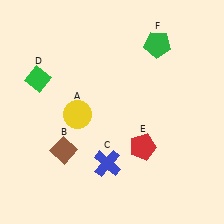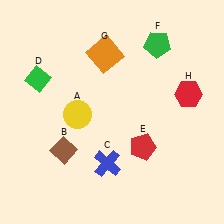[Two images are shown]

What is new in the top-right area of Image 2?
A red hexagon (H) was added in the top-right area of Image 2.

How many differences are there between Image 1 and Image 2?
There are 2 differences between the two images.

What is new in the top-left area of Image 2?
An orange square (G) was added in the top-left area of Image 2.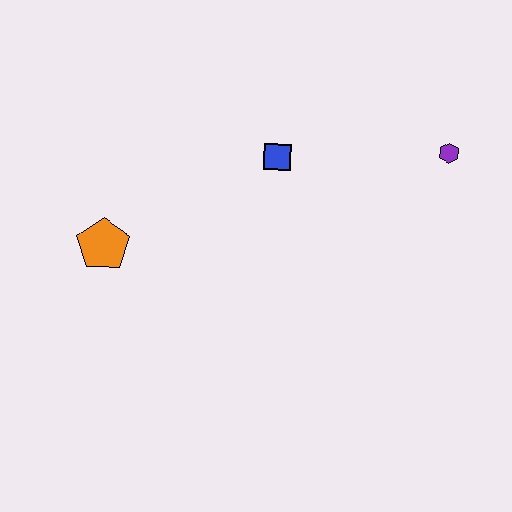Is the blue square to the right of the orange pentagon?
Yes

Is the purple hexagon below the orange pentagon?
No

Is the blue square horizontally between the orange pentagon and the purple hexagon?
Yes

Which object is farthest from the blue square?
The orange pentagon is farthest from the blue square.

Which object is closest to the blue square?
The purple hexagon is closest to the blue square.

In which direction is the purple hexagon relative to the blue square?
The purple hexagon is to the right of the blue square.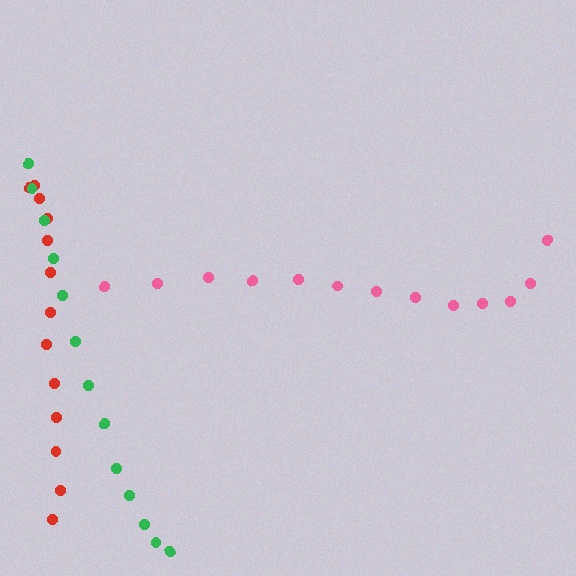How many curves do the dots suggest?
There are 3 distinct paths.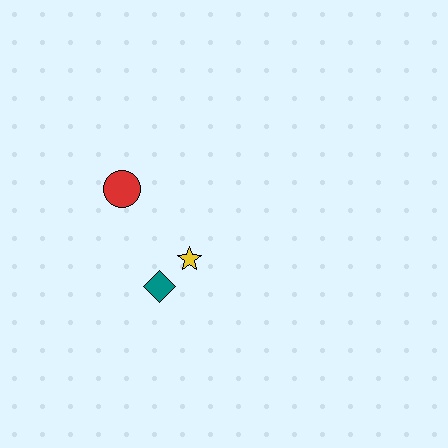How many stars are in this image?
There is 1 star.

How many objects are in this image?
There are 3 objects.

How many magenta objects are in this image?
There are no magenta objects.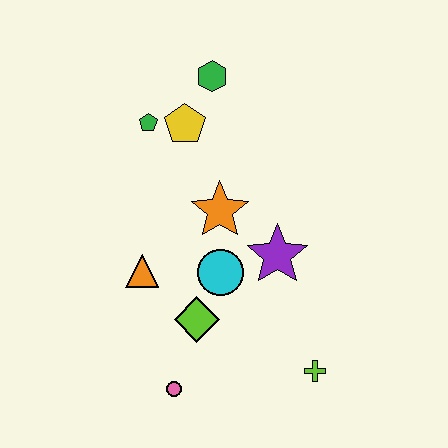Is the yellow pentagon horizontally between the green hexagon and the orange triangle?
Yes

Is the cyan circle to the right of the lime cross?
No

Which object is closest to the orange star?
The cyan circle is closest to the orange star.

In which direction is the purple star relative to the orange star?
The purple star is to the right of the orange star.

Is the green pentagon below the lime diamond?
No